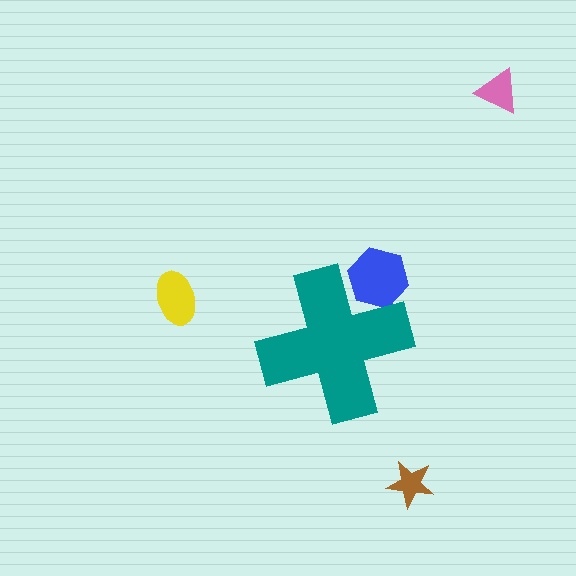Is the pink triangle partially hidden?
No, the pink triangle is fully visible.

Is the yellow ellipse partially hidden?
No, the yellow ellipse is fully visible.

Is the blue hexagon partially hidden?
Yes, the blue hexagon is partially hidden behind the teal cross.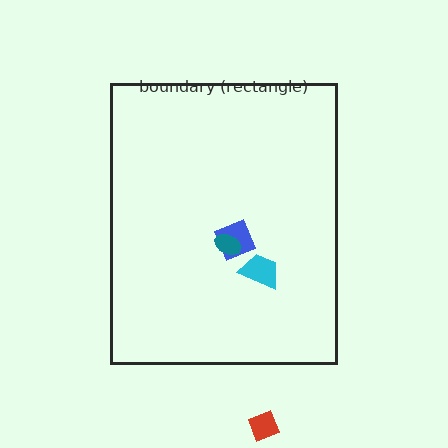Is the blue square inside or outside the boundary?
Inside.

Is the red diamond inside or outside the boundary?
Outside.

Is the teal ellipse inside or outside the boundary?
Inside.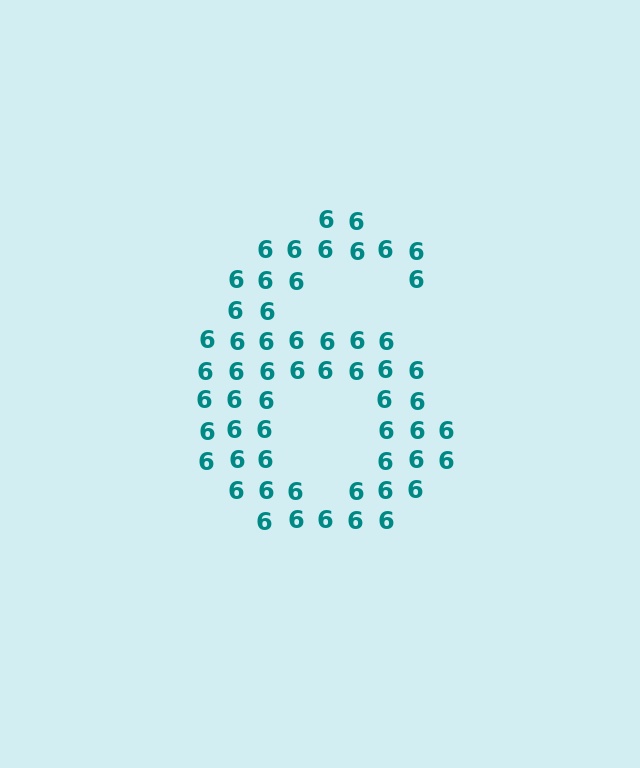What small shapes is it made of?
It is made of small digit 6's.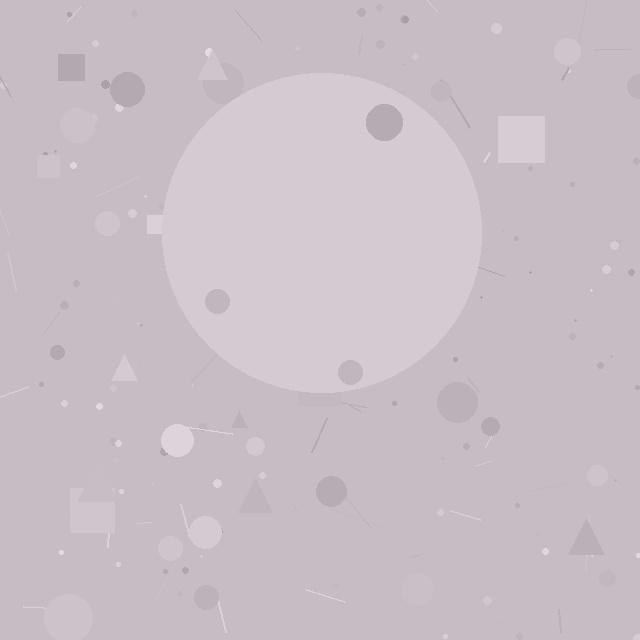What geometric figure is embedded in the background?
A circle is embedded in the background.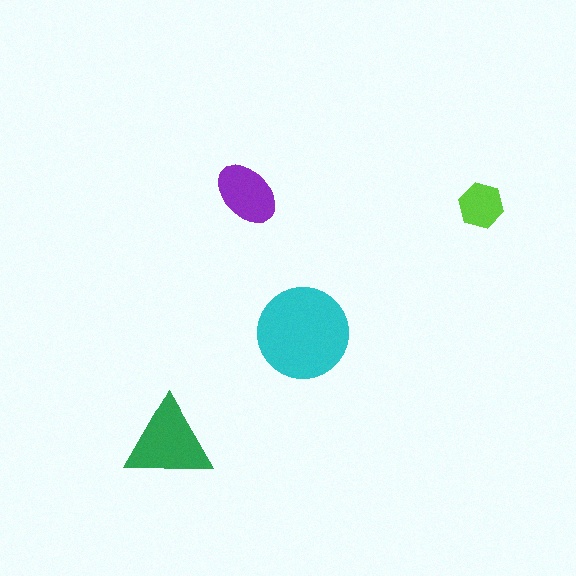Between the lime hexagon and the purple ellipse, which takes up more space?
The purple ellipse.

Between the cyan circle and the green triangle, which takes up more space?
The cyan circle.